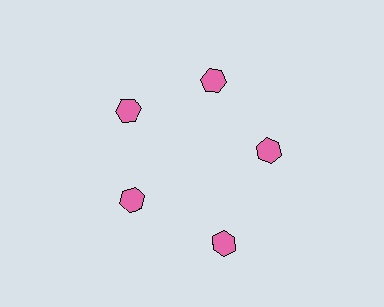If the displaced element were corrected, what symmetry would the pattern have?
It would have 5-fold rotational symmetry — the pattern would map onto itself every 72 degrees.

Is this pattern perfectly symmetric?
No. The 5 pink hexagons are arranged in a ring, but one element near the 5 o'clock position is pushed outward from the center, breaking the 5-fold rotational symmetry.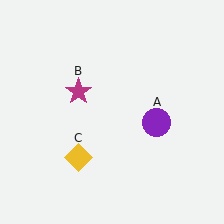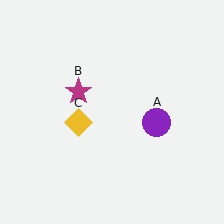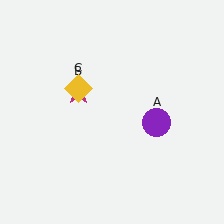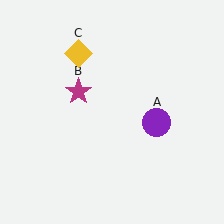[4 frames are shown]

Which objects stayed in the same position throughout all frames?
Purple circle (object A) and magenta star (object B) remained stationary.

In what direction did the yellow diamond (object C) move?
The yellow diamond (object C) moved up.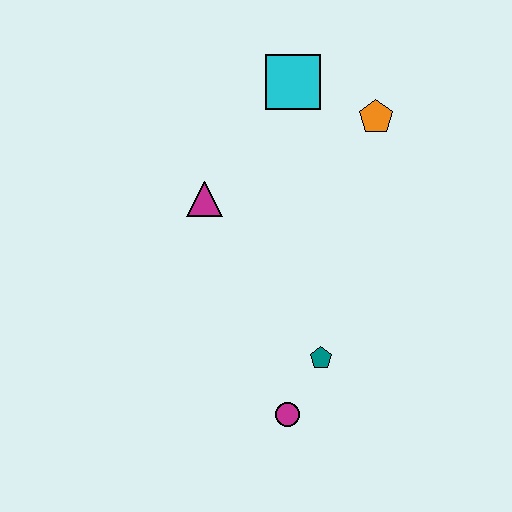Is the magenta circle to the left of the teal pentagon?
Yes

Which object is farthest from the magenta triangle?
The magenta circle is farthest from the magenta triangle.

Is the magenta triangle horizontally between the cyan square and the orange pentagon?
No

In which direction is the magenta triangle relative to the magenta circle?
The magenta triangle is above the magenta circle.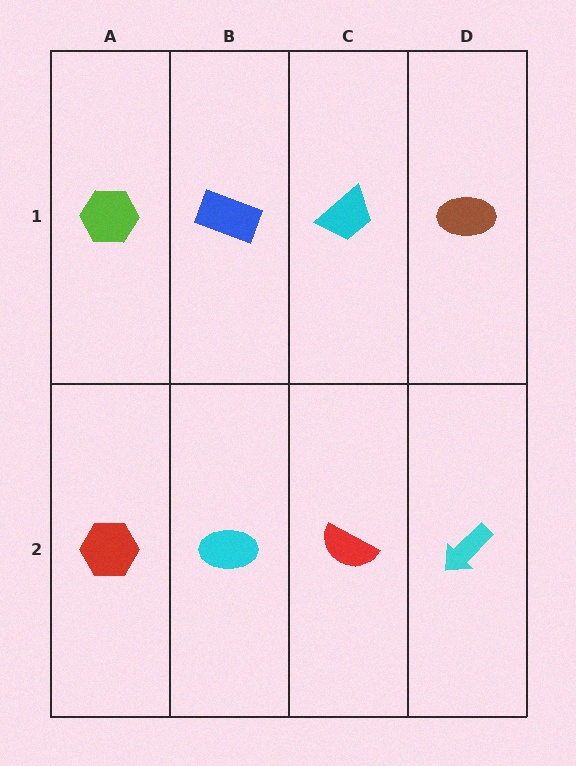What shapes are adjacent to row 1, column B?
A cyan ellipse (row 2, column B), a lime hexagon (row 1, column A), a cyan trapezoid (row 1, column C).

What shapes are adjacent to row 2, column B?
A blue rectangle (row 1, column B), a red hexagon (row 2, column A), a red semicircle (row 2, column C).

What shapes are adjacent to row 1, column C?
A red semicircle (row 2, column C), a blue rectangle (row 1, column B), a brown ellipse (row 1, column D).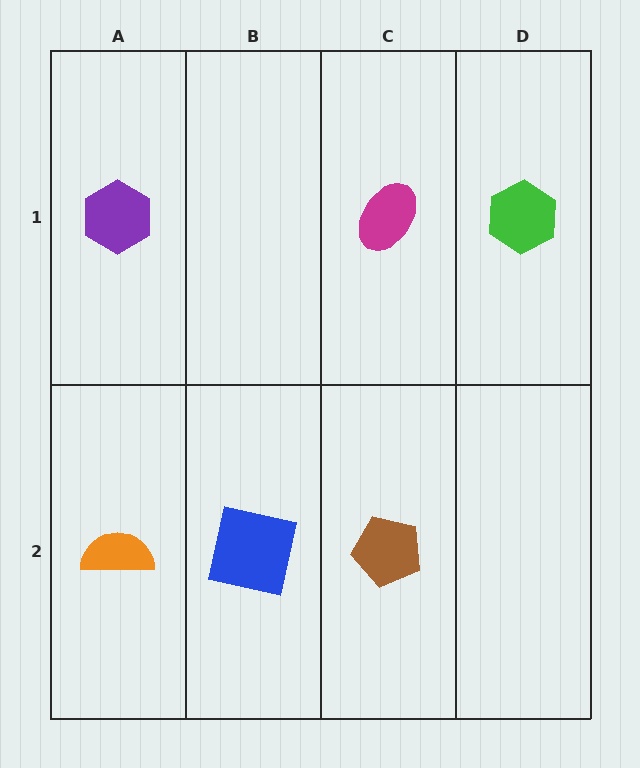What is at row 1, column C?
A magenta ellipse.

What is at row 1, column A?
A purple hexagon.